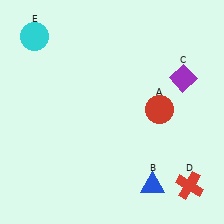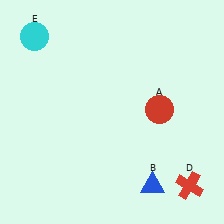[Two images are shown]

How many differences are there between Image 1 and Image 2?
There is 1 difference between the two images.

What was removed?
The purple diamond (C) was removed in Image 2.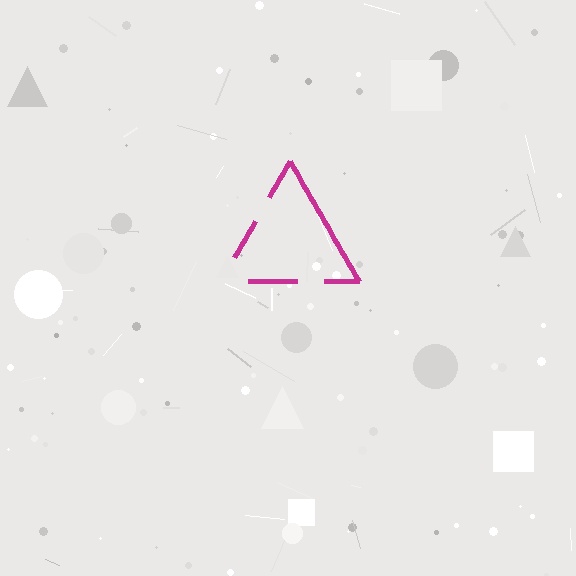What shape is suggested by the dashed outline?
The dashed outline suggests a triangle.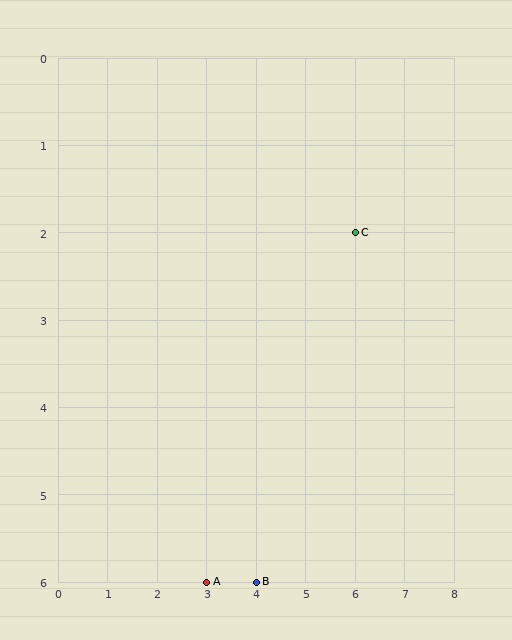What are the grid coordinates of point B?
Point B is at grid coordinates (4, 6).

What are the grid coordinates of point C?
Point C is at grid coordinates (6, 2).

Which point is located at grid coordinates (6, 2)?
Point C is at (6, 2).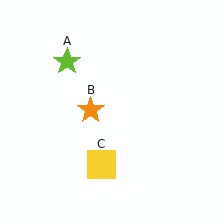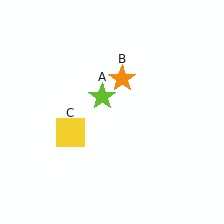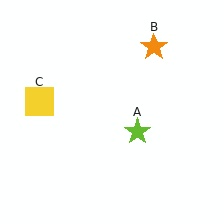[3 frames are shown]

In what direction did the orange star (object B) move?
The orange star (object B) moved up and to the right.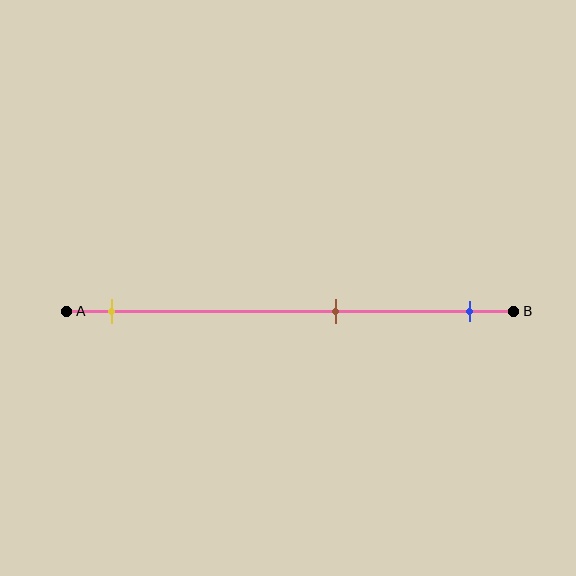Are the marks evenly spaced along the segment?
No, the marks are not evenly spaced.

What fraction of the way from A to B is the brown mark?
The brown mark is approximately 60% (0.6) of the way from A to B.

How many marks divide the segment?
There are 3 marks dividing the segment.